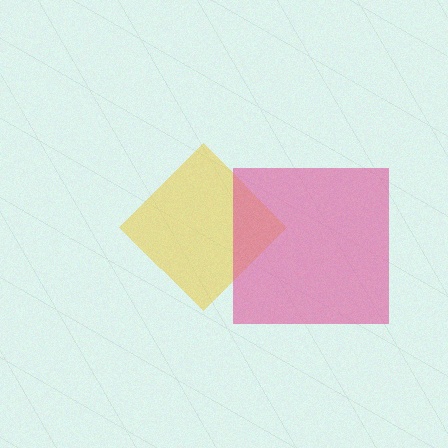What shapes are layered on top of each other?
The layered shapes are: a yellow diamond, a pink square.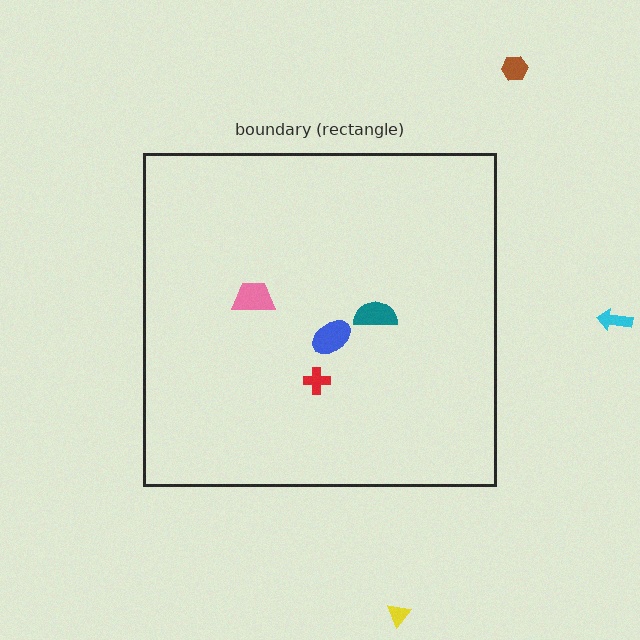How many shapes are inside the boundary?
4 inside, 3 outside.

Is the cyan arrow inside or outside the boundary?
Outside.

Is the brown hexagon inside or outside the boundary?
Outside.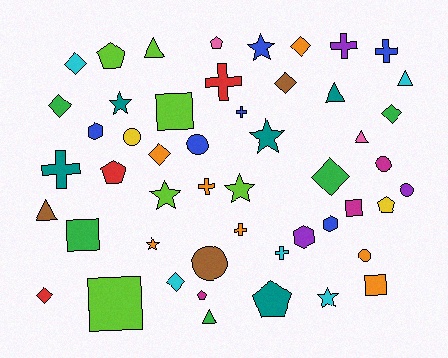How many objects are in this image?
There are 50 objects.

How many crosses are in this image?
There are 8 crosses.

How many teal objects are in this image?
There are 5 teal objects.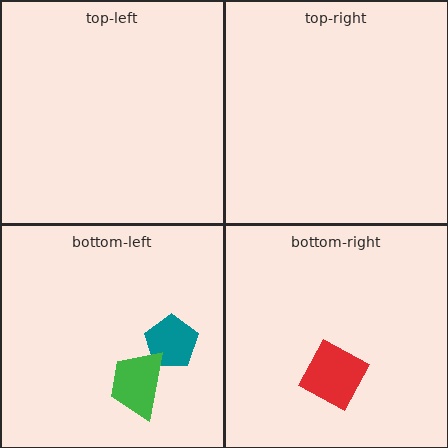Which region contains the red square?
The bottom-right region.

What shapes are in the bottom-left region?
The teal pentagon, the green trapezoid.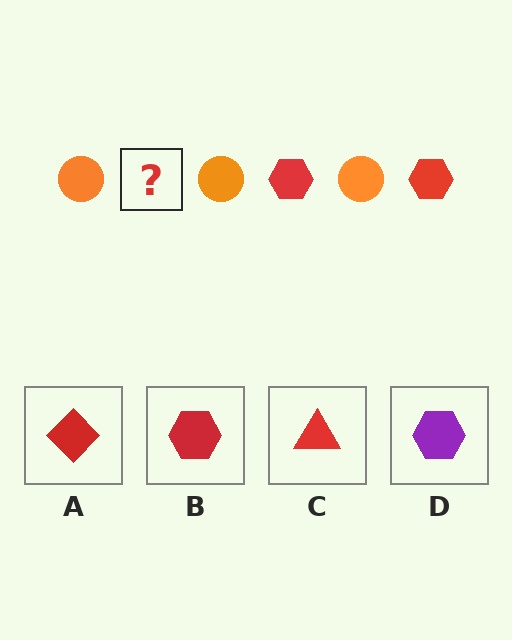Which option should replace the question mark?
Option B.